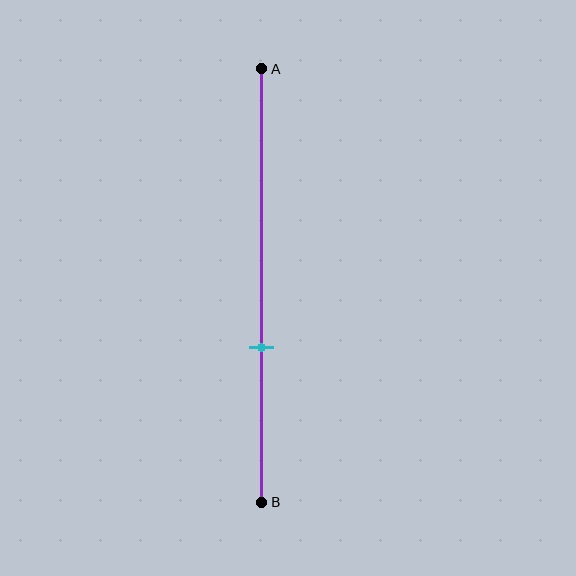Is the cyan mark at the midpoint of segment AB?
No, the mark is at about 65% from A, not at the 50% midpoint.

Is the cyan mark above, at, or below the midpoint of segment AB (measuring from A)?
The cyan mark is below the midpoint of segment AB.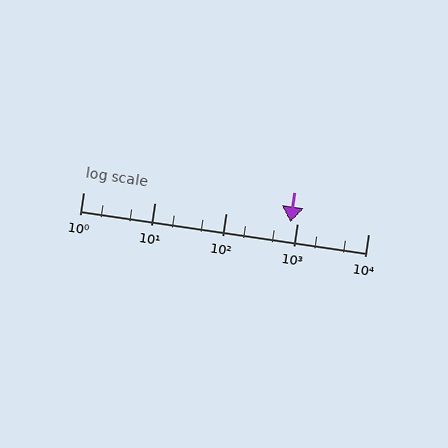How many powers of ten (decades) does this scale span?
The scale spans 4 decades, from 1 to 10000.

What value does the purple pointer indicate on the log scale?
The pointer indicates approximately 810.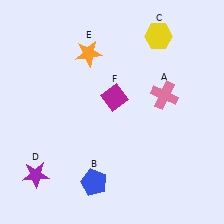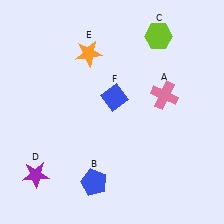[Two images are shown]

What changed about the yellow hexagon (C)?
In Image 1, C is yellow. In Image 2, it changed to lime.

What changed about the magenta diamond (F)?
In Image 1, F is magenta. In Image 2, it changed to blue.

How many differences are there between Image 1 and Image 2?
There are 2 differences between the two images.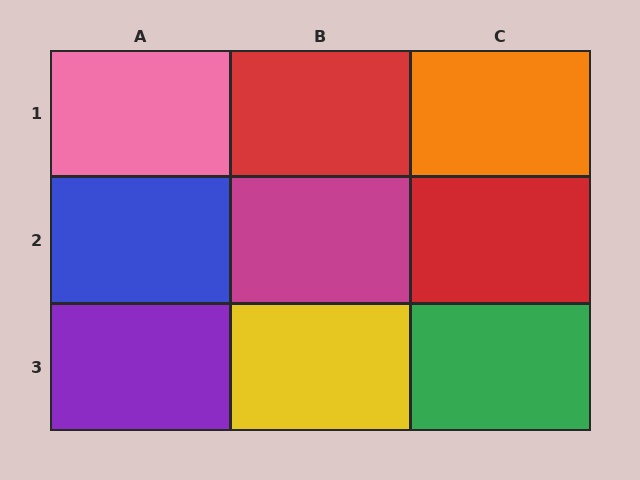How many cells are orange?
1 cell is orange.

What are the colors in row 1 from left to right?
Pink, red, orange.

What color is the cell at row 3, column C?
Green.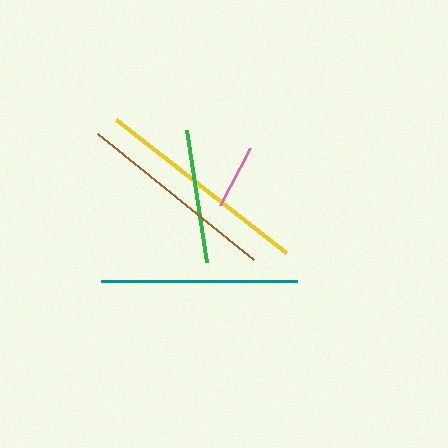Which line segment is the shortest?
The pink line is the shortest at approximately 65 pixels.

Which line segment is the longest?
The yellow line is the longest at approximately 215 pixels.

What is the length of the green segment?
The green segment is approximately 134 pixels long.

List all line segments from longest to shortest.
From longest to shortest: yellow, brown, teal, green, pink.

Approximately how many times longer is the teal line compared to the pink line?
The teal line is approximately 3.0 times the length of the pink line.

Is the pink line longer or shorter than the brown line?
The brown line is longer than the pink line.